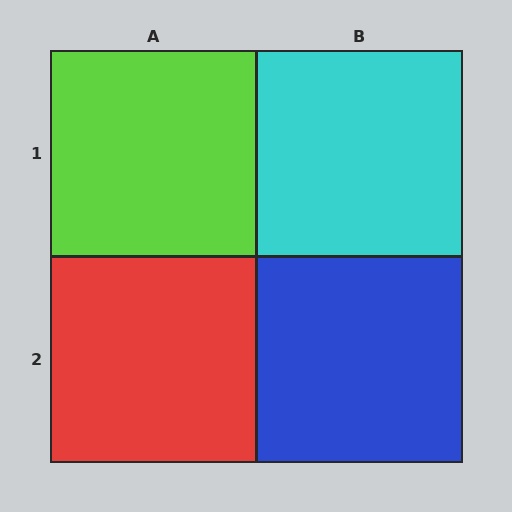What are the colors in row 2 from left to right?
Red, blue.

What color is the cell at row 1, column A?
Lime.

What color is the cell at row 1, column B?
Cyan.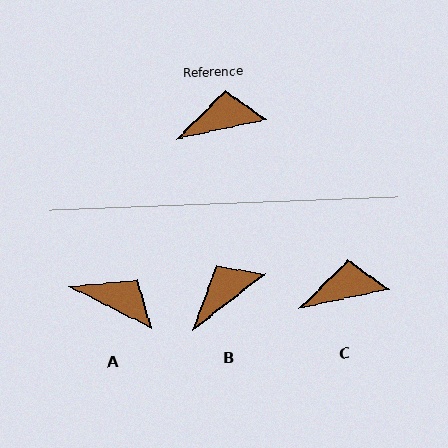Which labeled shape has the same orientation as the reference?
C.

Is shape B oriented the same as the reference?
No, it is off by about 26 degrees.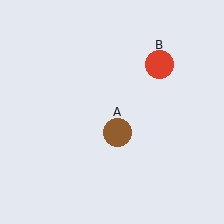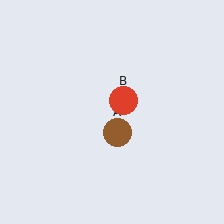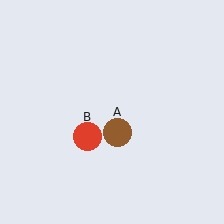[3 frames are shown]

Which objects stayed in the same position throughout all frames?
Brown circle (object A) remained stationary.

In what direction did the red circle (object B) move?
The red circle (object B) moved down and to the left.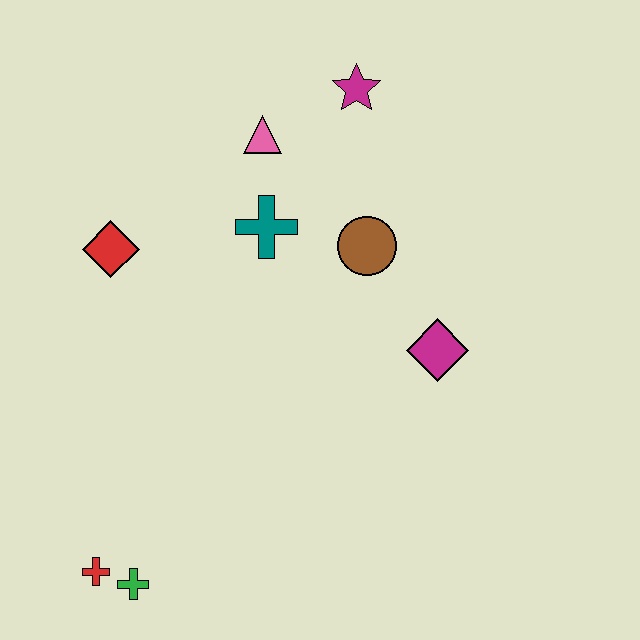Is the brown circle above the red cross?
Yes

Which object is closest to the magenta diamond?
The brown circle is closest to the magenta diamond.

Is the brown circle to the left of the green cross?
No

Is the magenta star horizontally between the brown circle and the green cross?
Yes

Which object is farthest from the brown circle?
The red cross is farthest from the brown circle.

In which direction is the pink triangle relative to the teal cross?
The pink triangle is above the teal cross.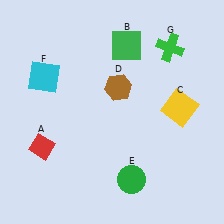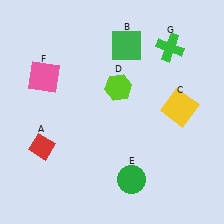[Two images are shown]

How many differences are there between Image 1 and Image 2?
There are 2 differences between the two images.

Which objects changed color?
D changed from brown to lime. F changed from cyan to pink.